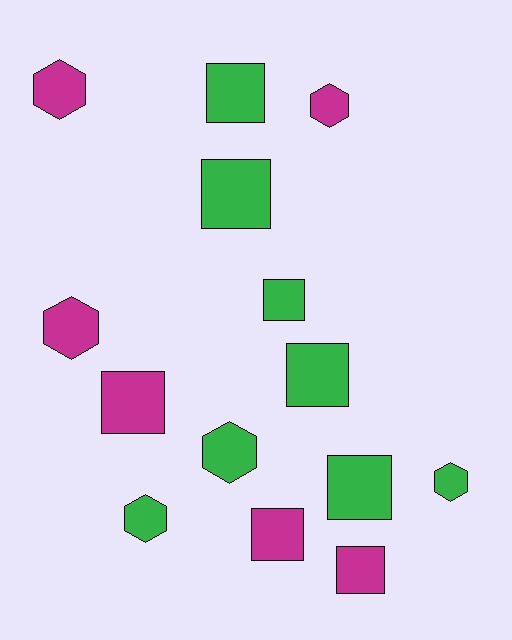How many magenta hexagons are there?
There are 3 magenta hexagons.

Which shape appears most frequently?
Square, with 8 objects.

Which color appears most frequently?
Green, with 8 objects.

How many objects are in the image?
There are 14 objects.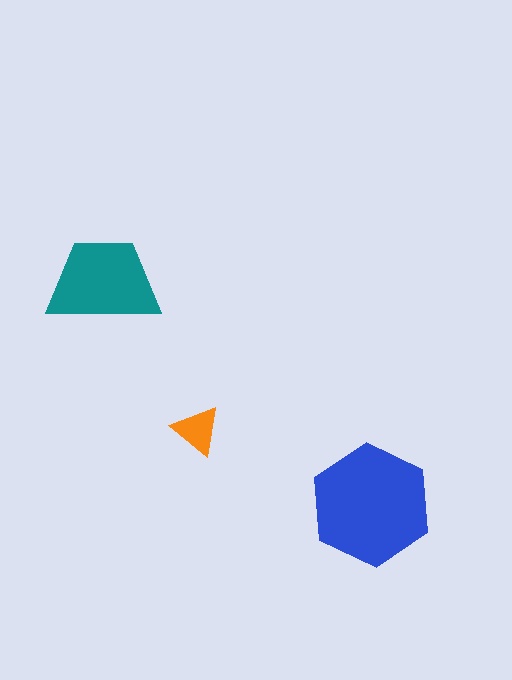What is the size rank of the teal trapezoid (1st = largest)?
2nd.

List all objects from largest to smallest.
The blue hexagon, the teal trapezoid, the orange triangle.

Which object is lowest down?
The blue hexagon is bottommost.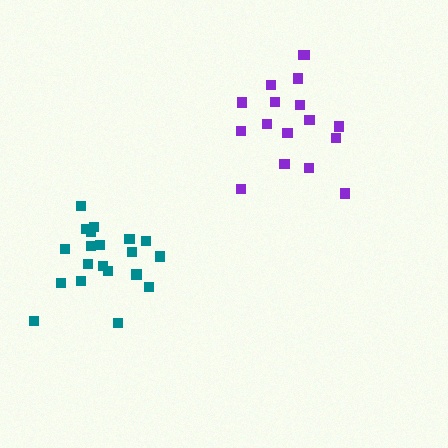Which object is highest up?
The purple cluster is topmost.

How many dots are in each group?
Group 1: 20 dots, Group 2: 18 dots (38 total).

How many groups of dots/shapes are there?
There are 2 groups.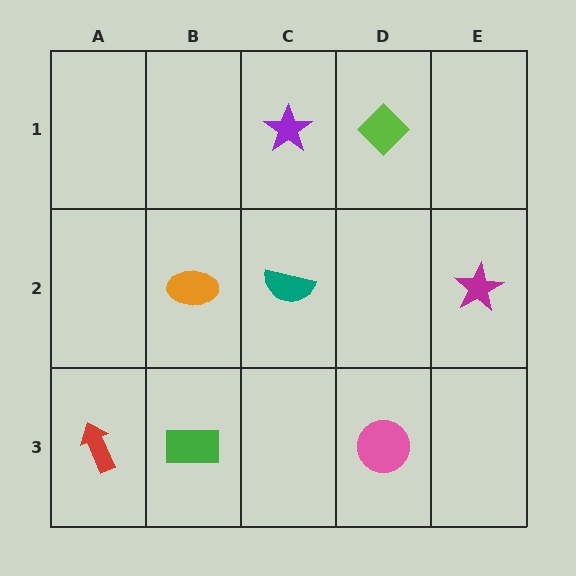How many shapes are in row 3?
3 shapes.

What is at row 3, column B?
A green rectangle.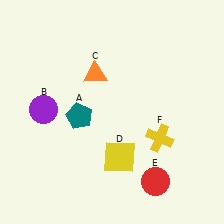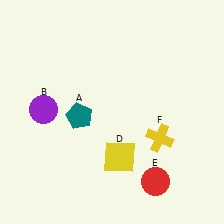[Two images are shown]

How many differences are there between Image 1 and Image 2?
There is 1 difference between the two images.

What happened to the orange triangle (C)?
The orange triangle (C) was removed in Image 2. It was in the top-left area of Image 1.